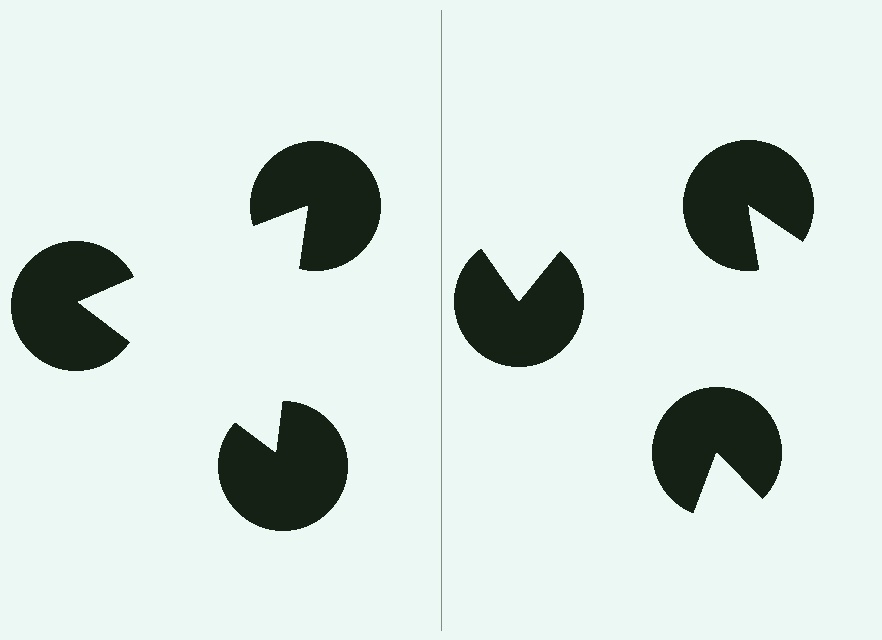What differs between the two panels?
The pac-man discs are positioned identically on both sides; only the wedge orientations differ. On the left they align to a triangle; on the right they are misaligned.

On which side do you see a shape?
An illusory triangle appears on the left side. On the right side the wedge cuts are rotated, so no coherent shape forms.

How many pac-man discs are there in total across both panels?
6 — 3 on each side.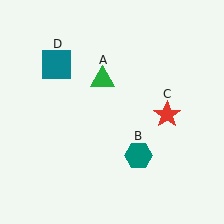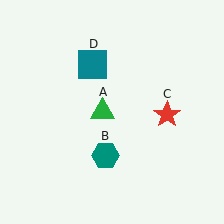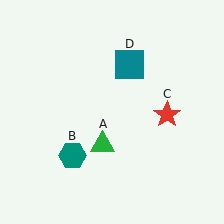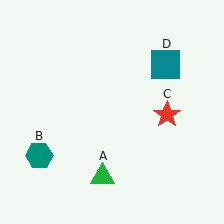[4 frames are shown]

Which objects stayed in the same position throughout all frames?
Red star (object C) remained stationary.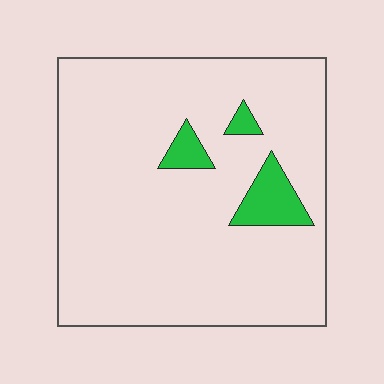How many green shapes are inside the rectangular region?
3.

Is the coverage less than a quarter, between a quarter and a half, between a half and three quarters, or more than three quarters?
Less than a quarter.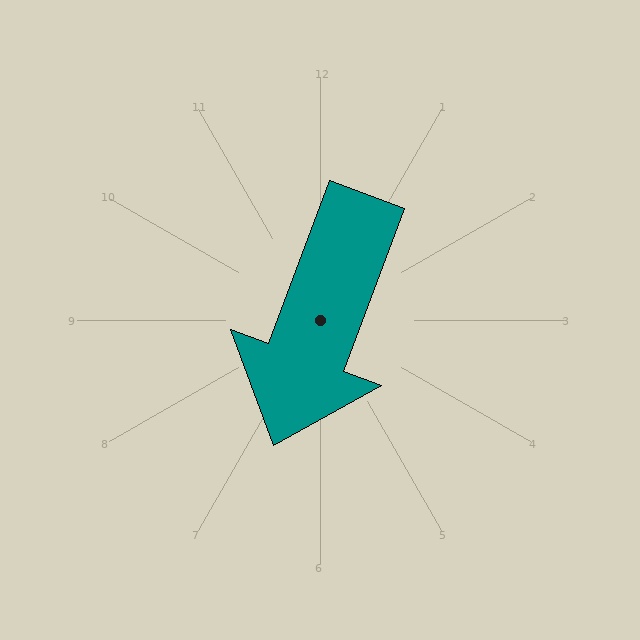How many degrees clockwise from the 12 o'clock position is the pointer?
Approximately 201 degrees.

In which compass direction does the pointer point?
South.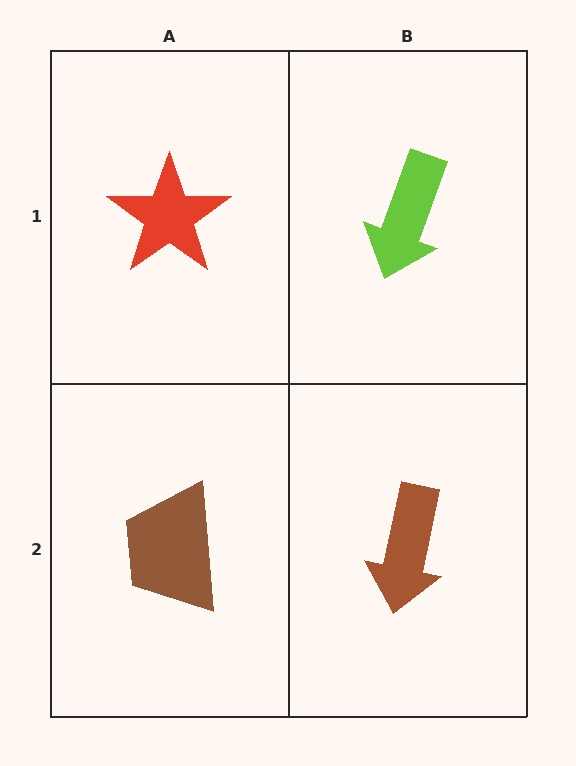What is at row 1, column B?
A lime arrow.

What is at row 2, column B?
A brown arrow.